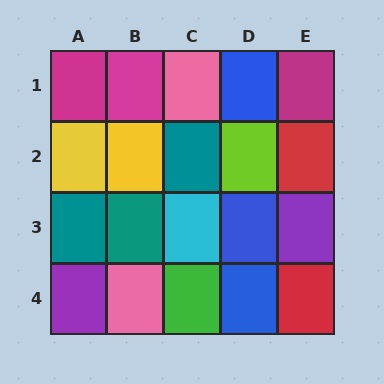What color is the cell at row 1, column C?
Pink.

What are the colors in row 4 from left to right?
Purple, pink, green, blue, red.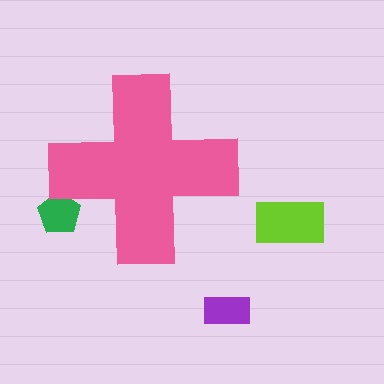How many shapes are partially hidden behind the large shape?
1 shape is partially hidden.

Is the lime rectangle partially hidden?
No, the lime rectangle is fully visible.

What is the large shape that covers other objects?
A pink cross.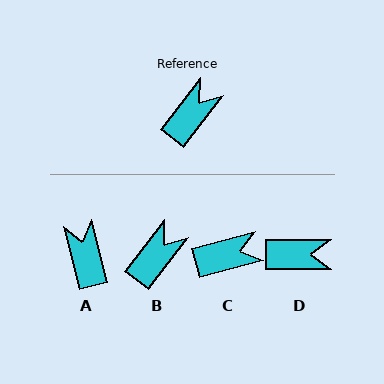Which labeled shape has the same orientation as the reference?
B.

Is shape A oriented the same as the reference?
No, it is off by about 51 degrees.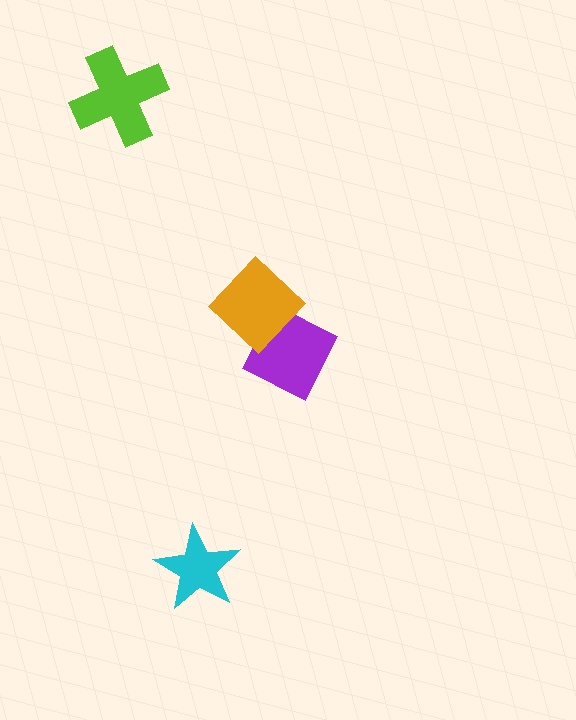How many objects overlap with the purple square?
1 object overlaps with the purple square.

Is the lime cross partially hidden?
No, no other shape covers it.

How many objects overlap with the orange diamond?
1 object overlaps with the orange diamond.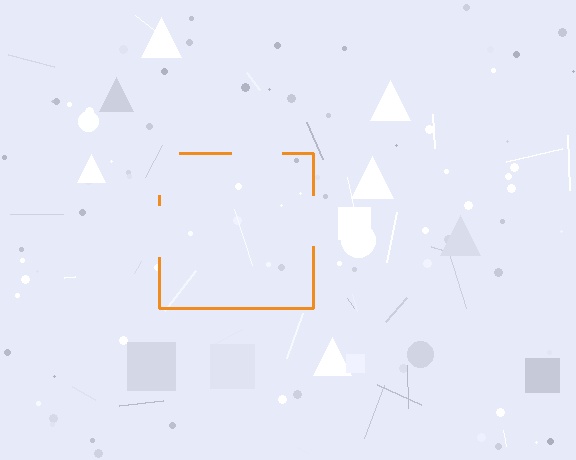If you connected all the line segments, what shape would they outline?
They would outline a square.